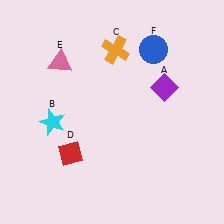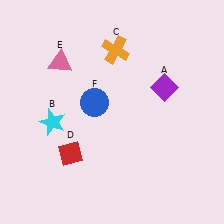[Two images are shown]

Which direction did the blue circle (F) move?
The blue circle (F) moved left.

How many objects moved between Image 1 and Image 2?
1 object moved between the two images.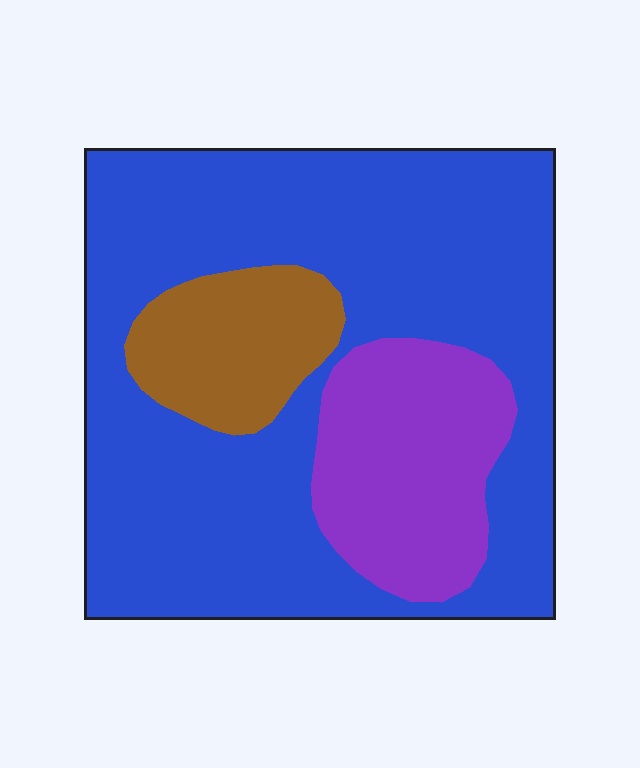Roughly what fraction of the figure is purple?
Purple covers around 20% of the figure.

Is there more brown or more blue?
Blue.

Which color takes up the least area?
Brown, at roughly 10%.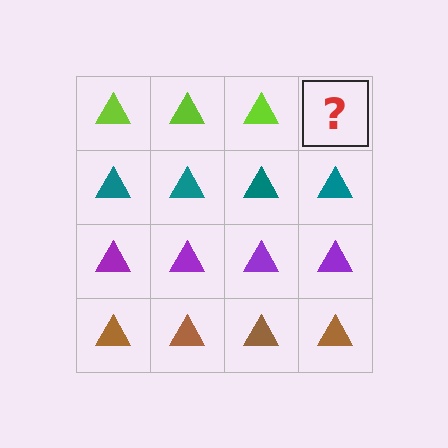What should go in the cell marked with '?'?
The missing cell should contain a lime triangle.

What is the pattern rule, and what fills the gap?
The rule is that each row has a consistent color. The gap should be filled with a lime triangle.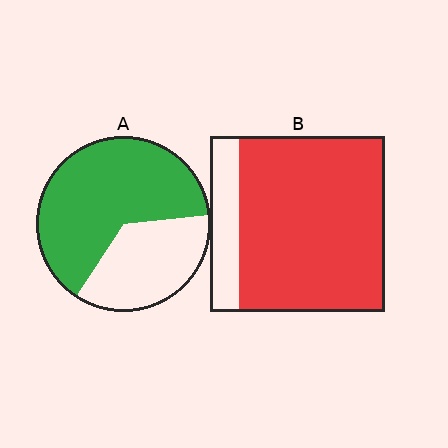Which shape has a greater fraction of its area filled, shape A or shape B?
Shape B.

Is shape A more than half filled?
Yes.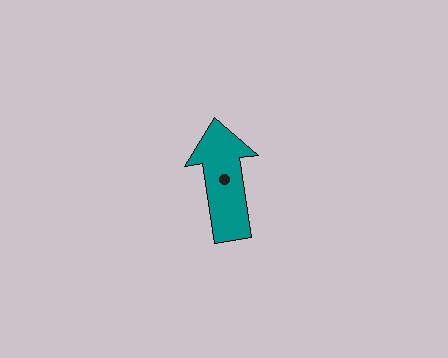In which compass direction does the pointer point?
North.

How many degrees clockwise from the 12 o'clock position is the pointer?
Approximately 351 degrees.